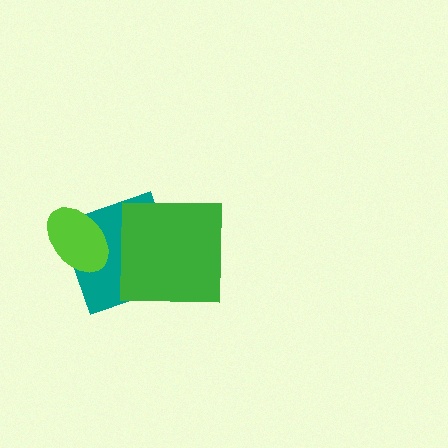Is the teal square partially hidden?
Yes, it is partially covered by another shape.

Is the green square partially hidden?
No, no other shape covers it.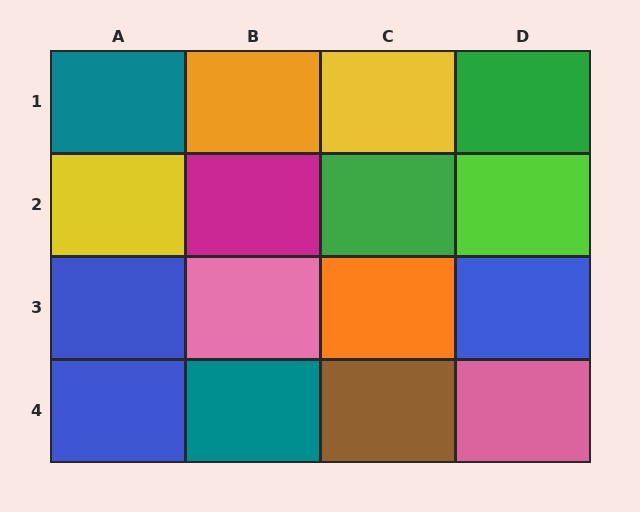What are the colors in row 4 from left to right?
Blue, teal, brown, pink.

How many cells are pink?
2 cells are pink.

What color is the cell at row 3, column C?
Orange.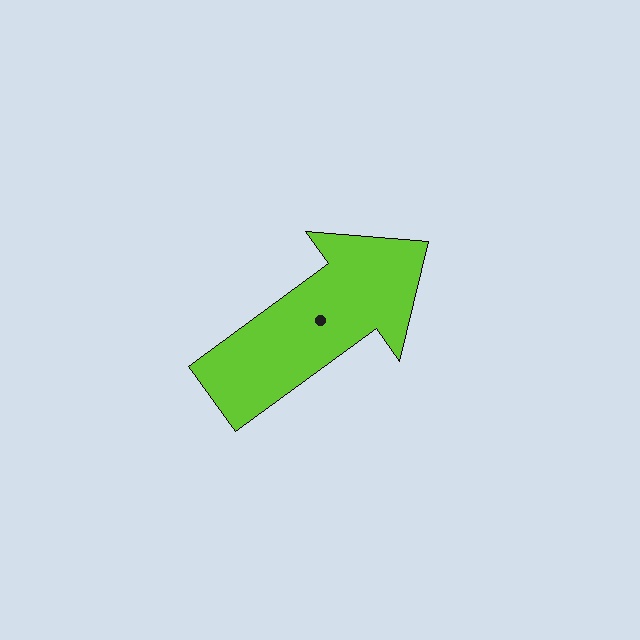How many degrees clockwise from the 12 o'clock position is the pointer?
Approximately 54 degrees.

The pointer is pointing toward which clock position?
Roughly 2 o'clock.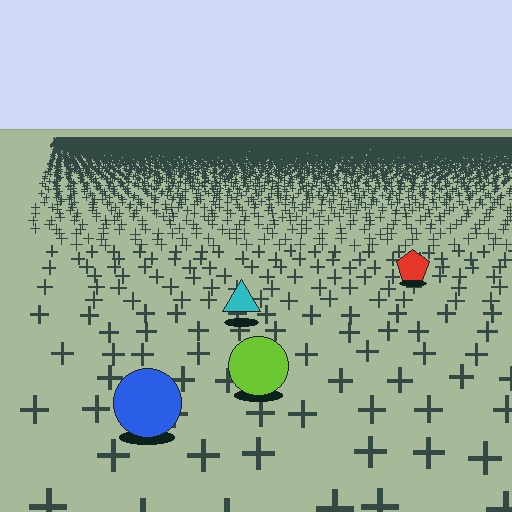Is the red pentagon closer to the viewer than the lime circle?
No. The lime circle is closer — you can tell from the texture gradient: the ground texture is coarser near it.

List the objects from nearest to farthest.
From nearest to farthest: the blue circle, the lime circle, the cyan triangle, the red pentagon.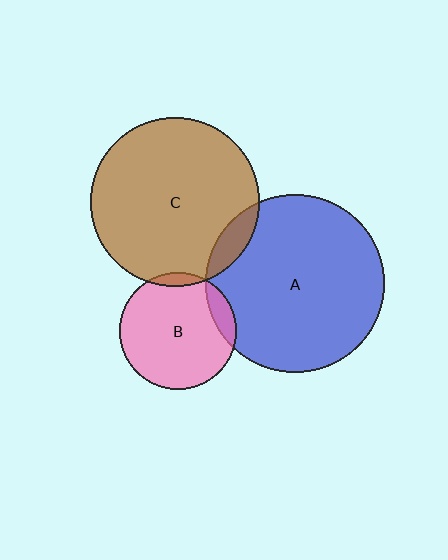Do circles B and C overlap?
Yes.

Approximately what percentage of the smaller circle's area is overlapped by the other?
Approximately 5%.